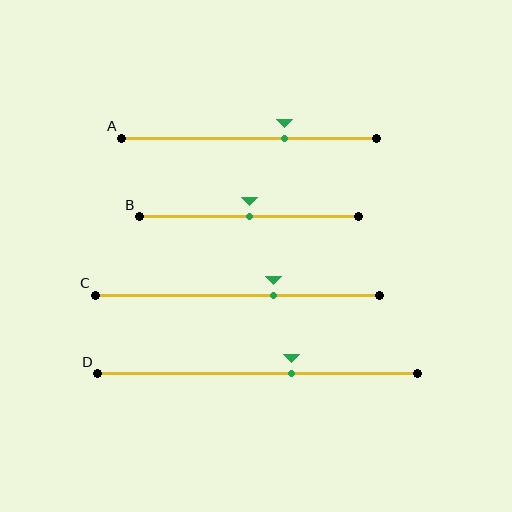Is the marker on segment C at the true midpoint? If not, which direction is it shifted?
No, the marker on segment C is shifted to the right by about 13% of the segment length.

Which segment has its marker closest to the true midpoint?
Segment B has its marker closest to the true midpoint.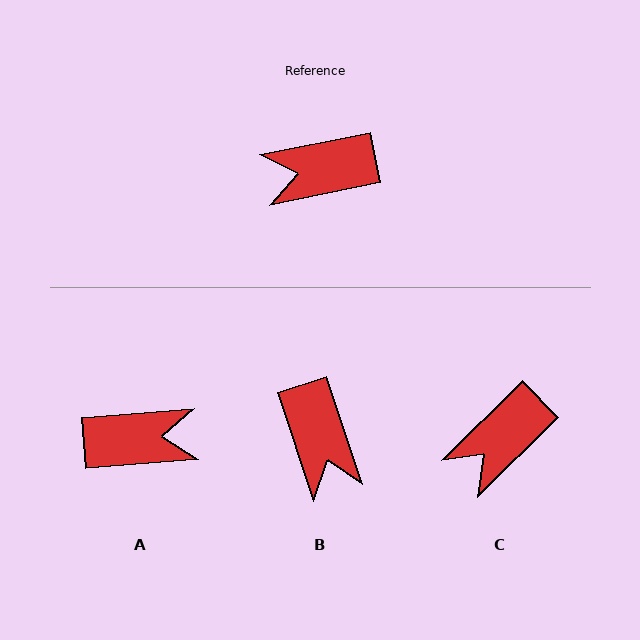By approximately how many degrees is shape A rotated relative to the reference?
Approximately 173 degrees counter-clockwise.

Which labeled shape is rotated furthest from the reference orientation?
A, about 173 degrees away.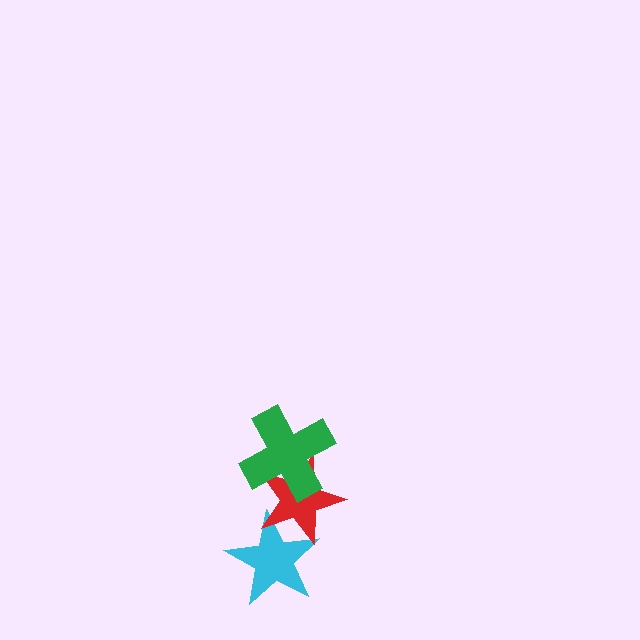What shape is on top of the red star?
The green cross is on top of the red star.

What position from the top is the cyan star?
The cyan star is 3rd from the top.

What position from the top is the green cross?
The green cross is 1st from the top.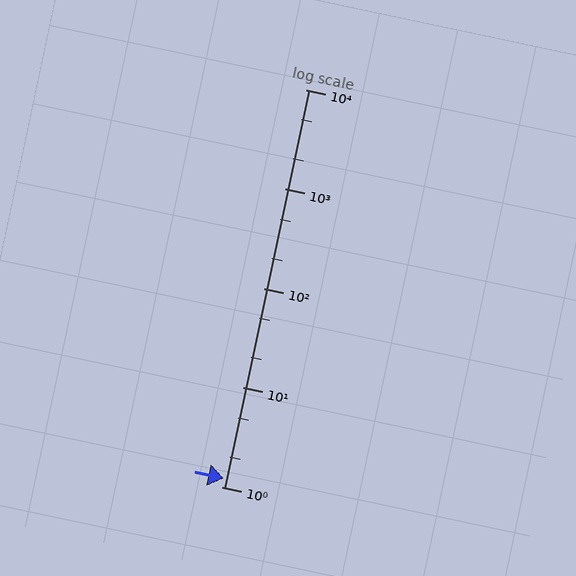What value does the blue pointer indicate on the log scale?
The pointer indicates approximately 1.2.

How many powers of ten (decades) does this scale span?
The scale spans 4 decades, from 1 to 10000.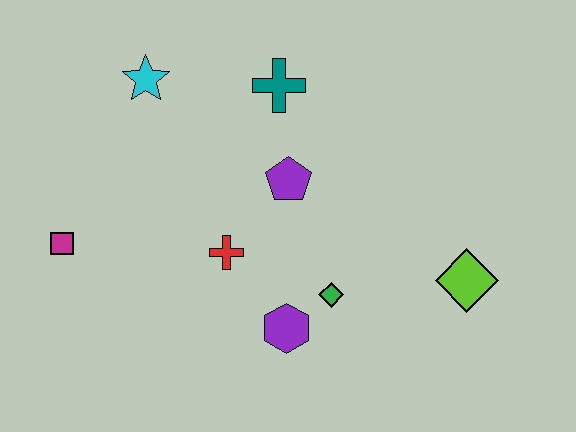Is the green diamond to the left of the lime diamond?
Yes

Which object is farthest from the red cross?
The lime diamond is farthest from the red cross.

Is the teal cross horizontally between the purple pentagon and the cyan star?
Yes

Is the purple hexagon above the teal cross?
No